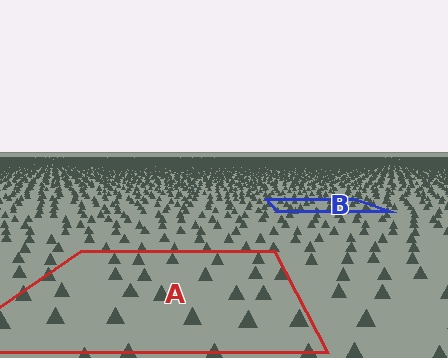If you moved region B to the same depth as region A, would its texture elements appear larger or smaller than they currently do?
They would appear larger. At a closer depth, the same texture elements are projected at a bigger on-screen size.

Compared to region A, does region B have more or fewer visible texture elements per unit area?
Region B has more texture elements per unit area — they are packed more densely because it is farther away.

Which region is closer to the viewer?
Region A is closer. The texture elements there are larger and more spread out.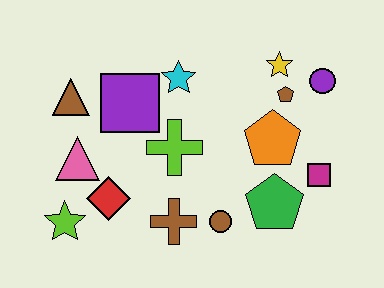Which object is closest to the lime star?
The red diamond is closest to the lime star.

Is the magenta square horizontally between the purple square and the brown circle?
No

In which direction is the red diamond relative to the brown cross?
The red diamond is to the left of the brown cross.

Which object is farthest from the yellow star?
The lime star is farthest from the yellow star.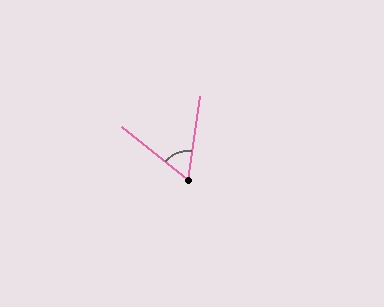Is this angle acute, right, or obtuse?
It is acute.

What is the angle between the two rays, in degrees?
Approximately 59 degrees.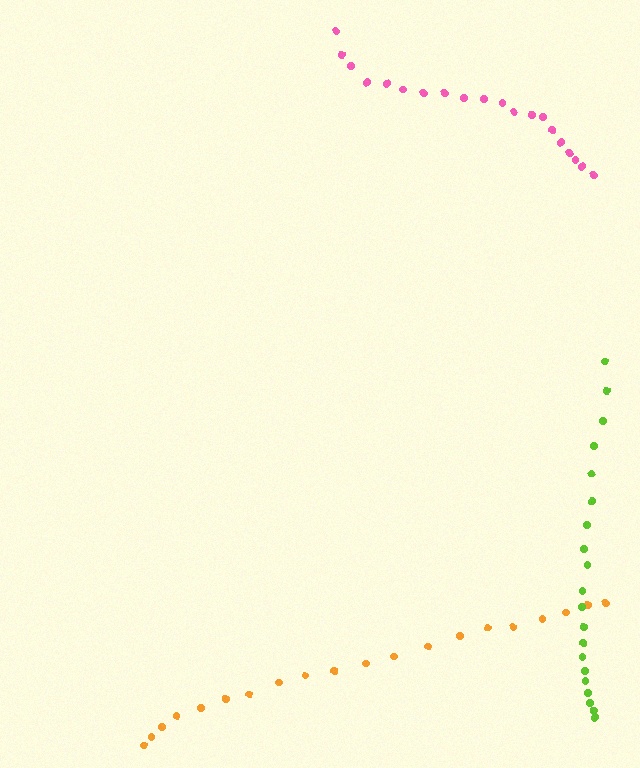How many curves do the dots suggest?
There are 3 distinct paths.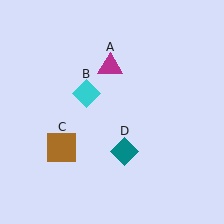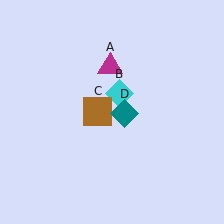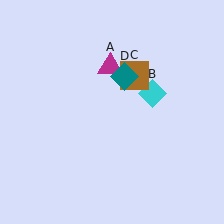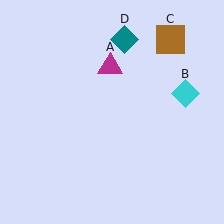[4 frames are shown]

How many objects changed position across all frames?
3 objects changed position: cyan diamond (object B), brown square (object C), teal diamond (object D).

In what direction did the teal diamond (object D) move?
The teal diamond (object D) moved up.